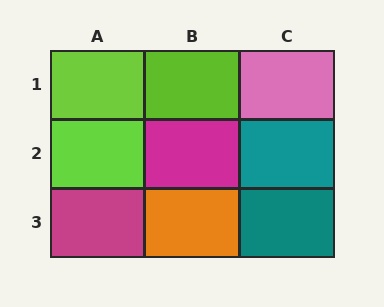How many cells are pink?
1 cell is pink.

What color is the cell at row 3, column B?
Orange.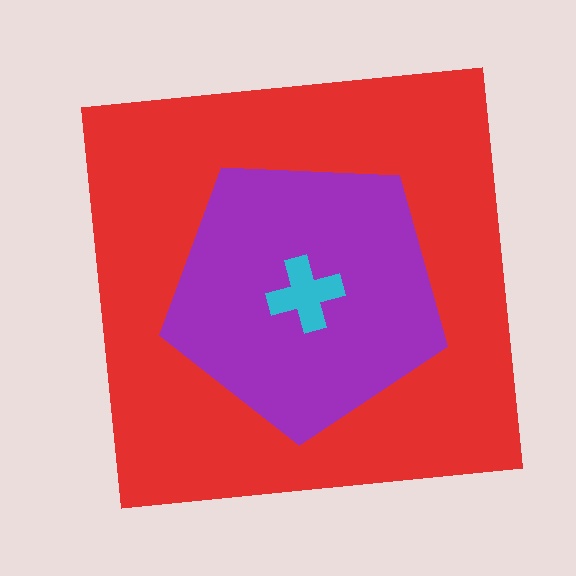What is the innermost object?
The cyan cross.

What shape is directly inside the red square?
The purple pentagon.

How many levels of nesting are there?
3.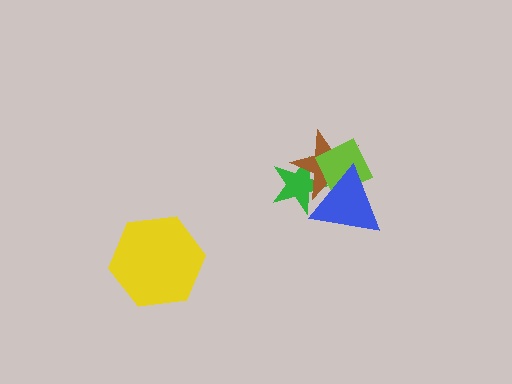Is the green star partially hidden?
Yes, it is partially covered by another shape.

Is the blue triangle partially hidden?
No, no other shape covers it.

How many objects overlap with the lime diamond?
3 objects overlap with the lime diamond.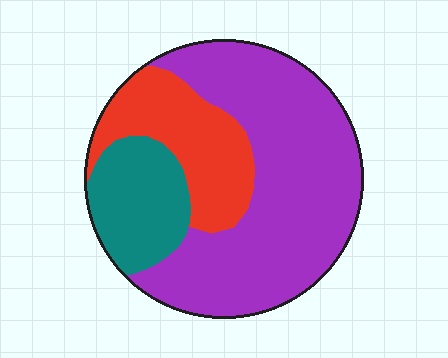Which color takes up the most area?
Purple, at roughly 60%.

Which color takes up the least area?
Teal, at roughly 20%.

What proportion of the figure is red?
Red takes up between a sixth and a third of the figure.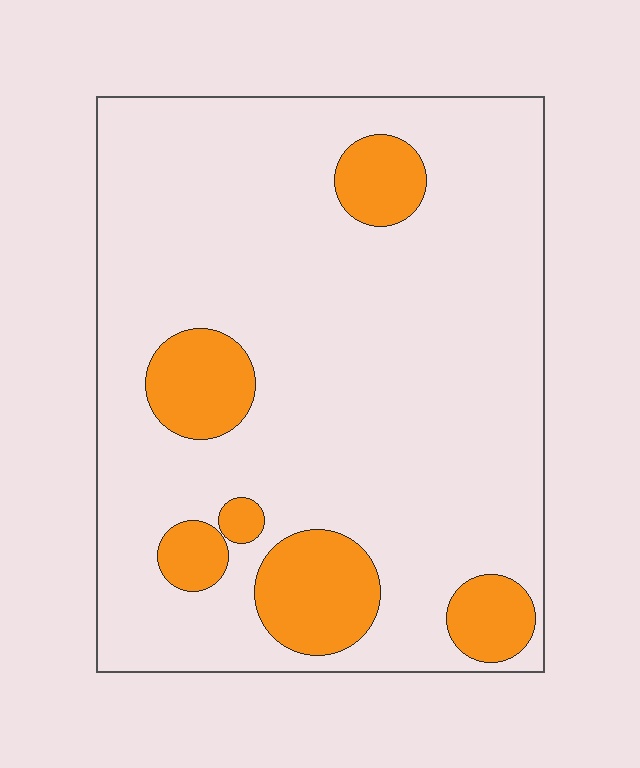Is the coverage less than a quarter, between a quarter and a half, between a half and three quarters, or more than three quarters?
Less than a quarter.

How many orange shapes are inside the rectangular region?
6.